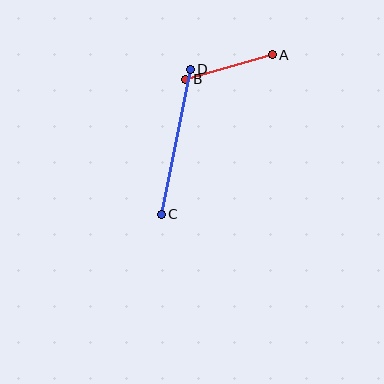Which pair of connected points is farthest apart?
Points C and D are farthest apart.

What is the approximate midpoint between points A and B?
The midpoint is at approximately (229, 67) pixels.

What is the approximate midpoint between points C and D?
The midpoint is at approximately (176, 142) pixels.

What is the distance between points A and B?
The distance is approximately 90 pixels.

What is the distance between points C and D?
The distance is approximately 148 pixels.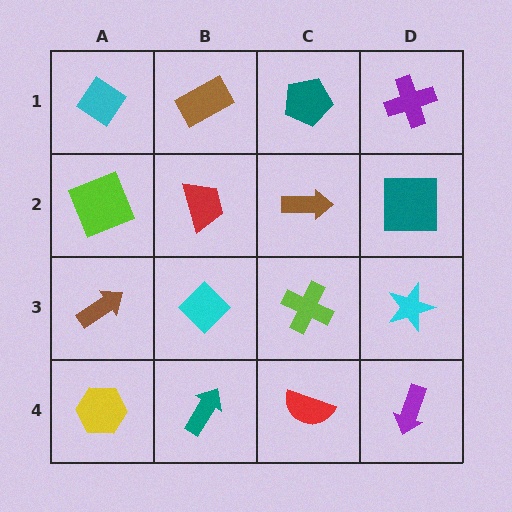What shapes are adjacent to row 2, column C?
A teal pentagon (row 1, column C), a lime cross (row 3, column C), a red trapezoid (row 2, column B), a teal square (row 2, column D).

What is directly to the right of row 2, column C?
A teal square.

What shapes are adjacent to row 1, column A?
A lime square (row 2, column A), a brown rectangle (row 1, column B).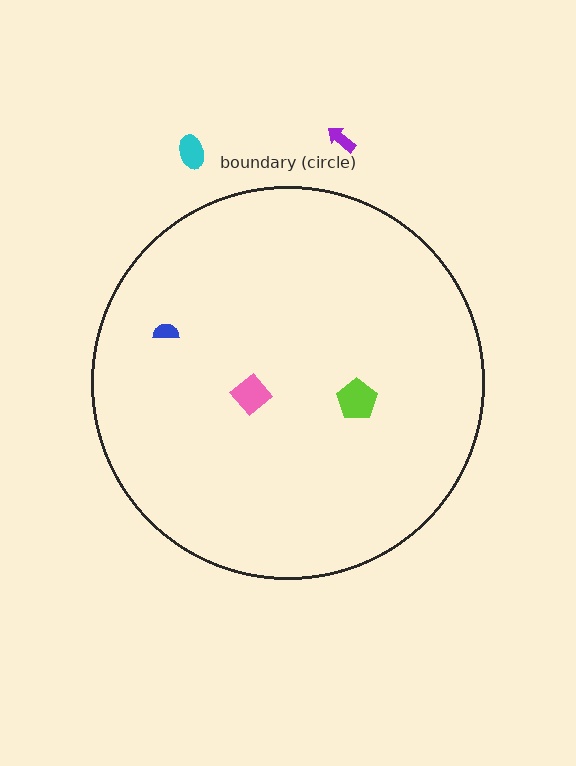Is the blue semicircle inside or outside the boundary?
Inside.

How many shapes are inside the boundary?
3 inside, 2 outside.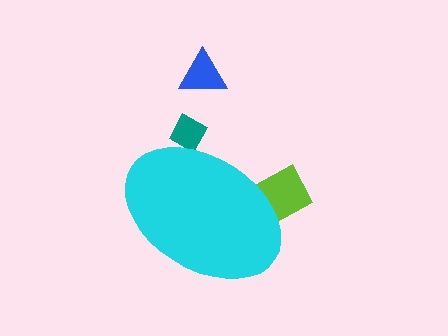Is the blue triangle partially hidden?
No, the blue triangle is fully visible.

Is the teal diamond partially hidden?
Yes, the teal diamond is partially hidden behind the cyan ellipse.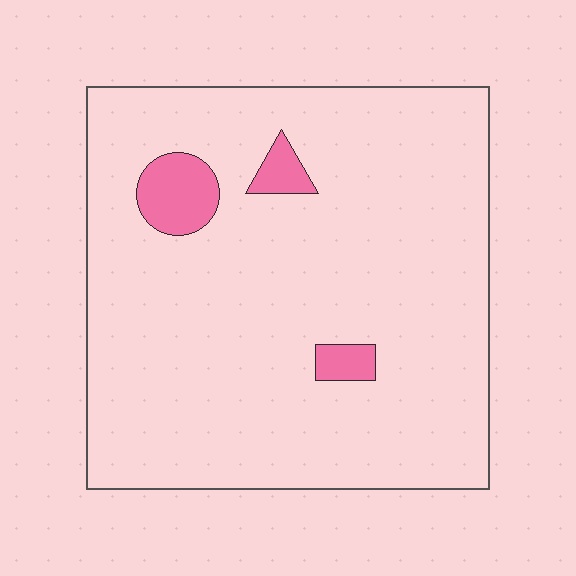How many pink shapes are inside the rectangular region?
3.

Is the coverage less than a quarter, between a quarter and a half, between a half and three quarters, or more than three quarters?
Less than a quarter.